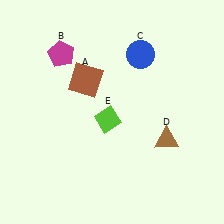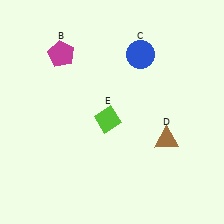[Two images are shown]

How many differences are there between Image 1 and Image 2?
There is 1 difference between the two images.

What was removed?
The brown square (A) was removed in Image 2.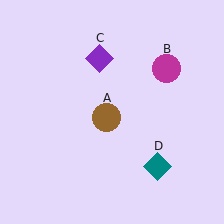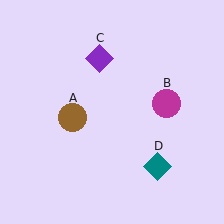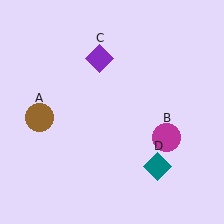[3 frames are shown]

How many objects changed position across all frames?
2 objects changed position: brown circle (object A), magenta circle (object B).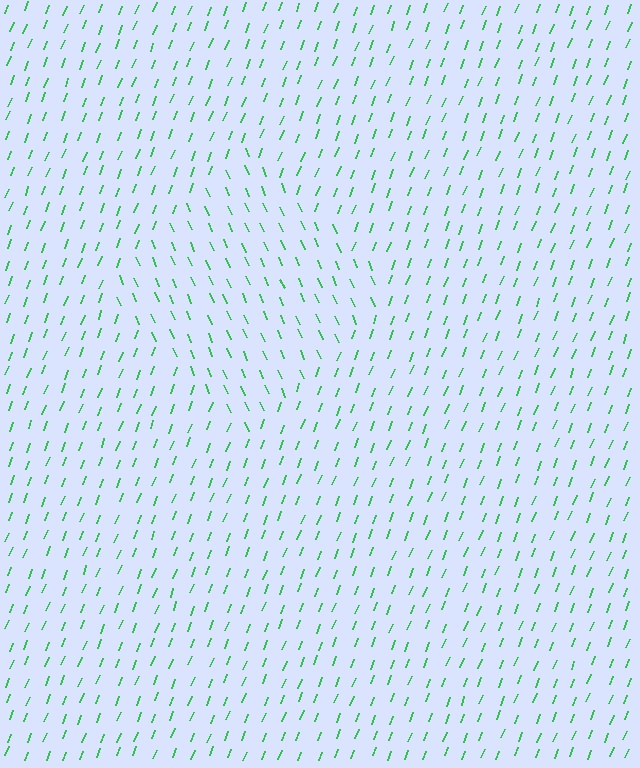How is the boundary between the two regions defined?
The boundary is defined purely by a change in line orientation (approximately 45 degrees difference). All lines are the same color and thickness.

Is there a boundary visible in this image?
Yes, there is a texture boundary formed by a change in line orientation.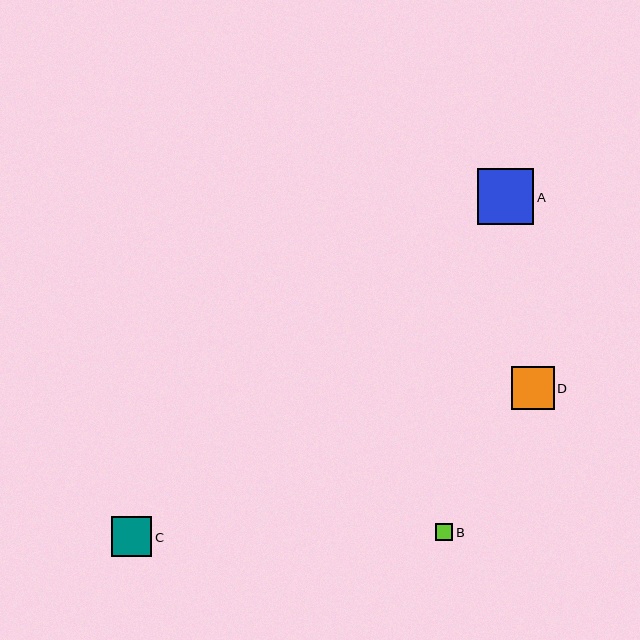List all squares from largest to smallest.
From largest to smallest: A, D, C, B.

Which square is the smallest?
Square B is the smallest with a size of approximately 17 pixels.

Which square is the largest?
Square A is the largest with a size of approximately 56 pixels.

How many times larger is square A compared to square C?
Square A is approximately 1.4 times the size of square C.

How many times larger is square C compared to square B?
Square C is approximately 2.3 times the size of square B.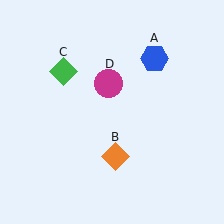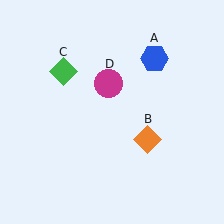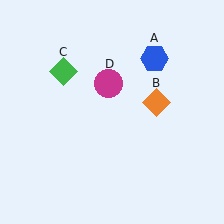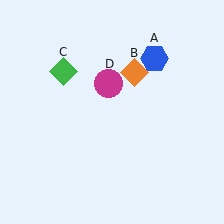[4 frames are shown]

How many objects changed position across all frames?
1 object changed position: orange diamond (object B).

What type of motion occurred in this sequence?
The orange diamond (object B) rotated counterclockwise around the center of the scene.